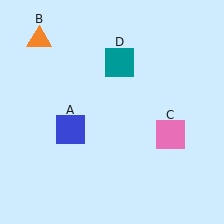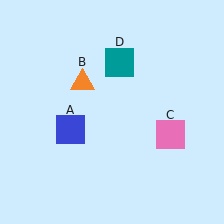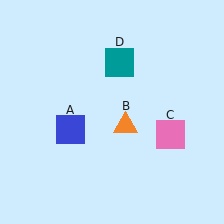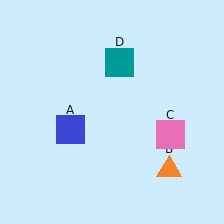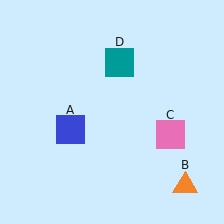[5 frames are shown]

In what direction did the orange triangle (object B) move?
The orange triangle (object B) moved down and to the right.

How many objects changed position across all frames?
1 object changed position: orange triangle (object B).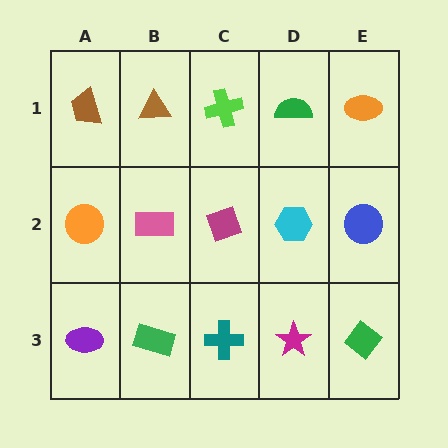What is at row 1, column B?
A brown triangle.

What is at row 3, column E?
A green diamond.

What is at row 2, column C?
A magenta diamond.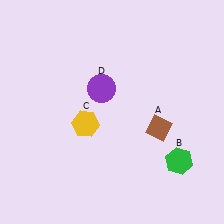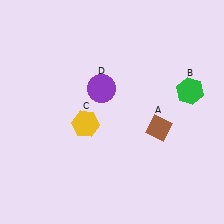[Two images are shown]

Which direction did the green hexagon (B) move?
The green hexagon (B) moved up.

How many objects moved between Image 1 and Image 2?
1 object moved between the two images.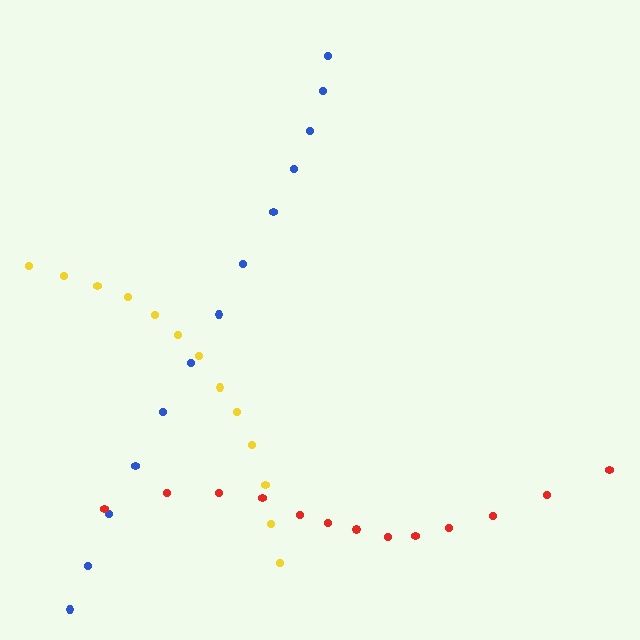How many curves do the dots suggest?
There are 3 distinct paths.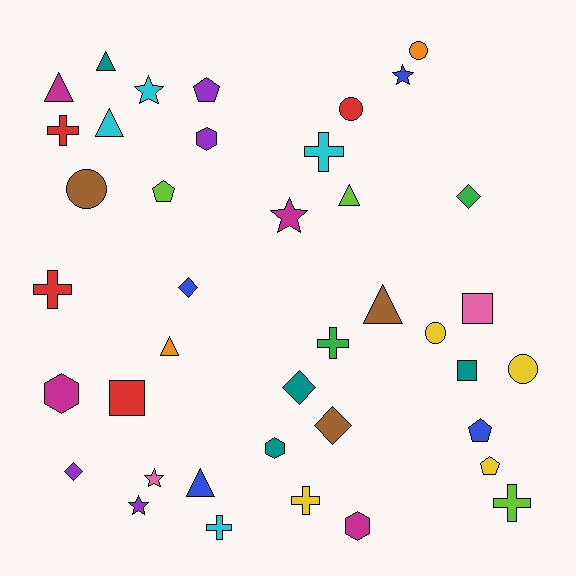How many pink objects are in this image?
There are 2 pink objects.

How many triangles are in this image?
There are 7 triangles.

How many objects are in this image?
There are 40 objects.